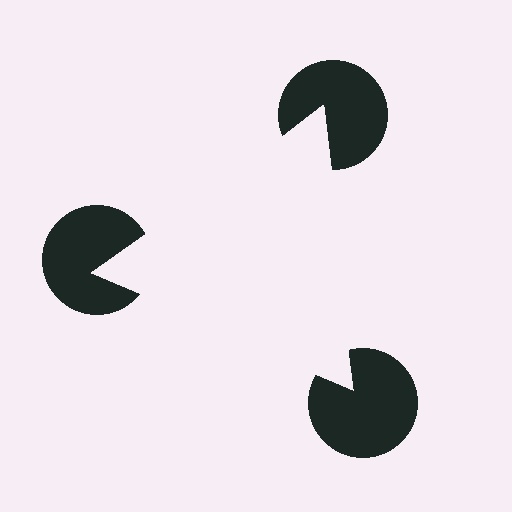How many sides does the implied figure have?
3 sides.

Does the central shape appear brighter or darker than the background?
It typically appears slightly brighter than the background, even though no actual brightness change is drawn.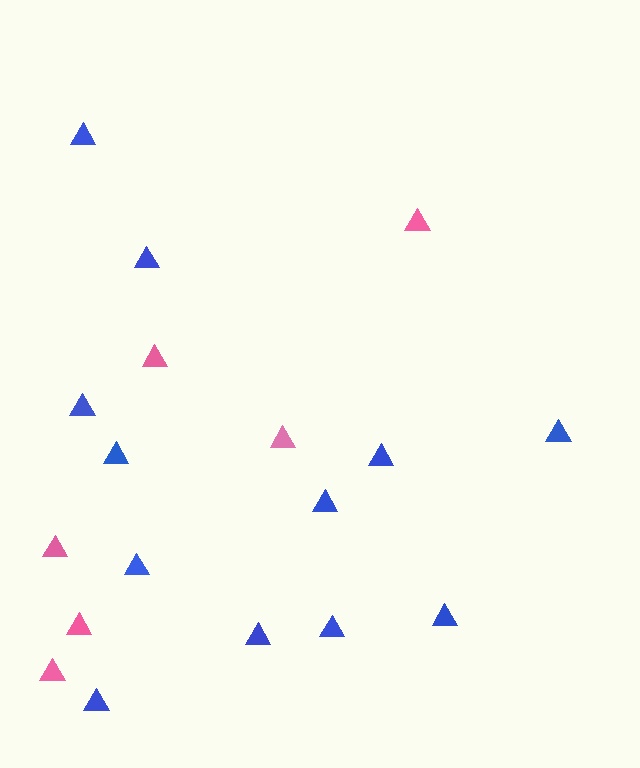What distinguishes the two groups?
There are 2 groups: one group of pink triangles (6) and one group of blue triangles (12).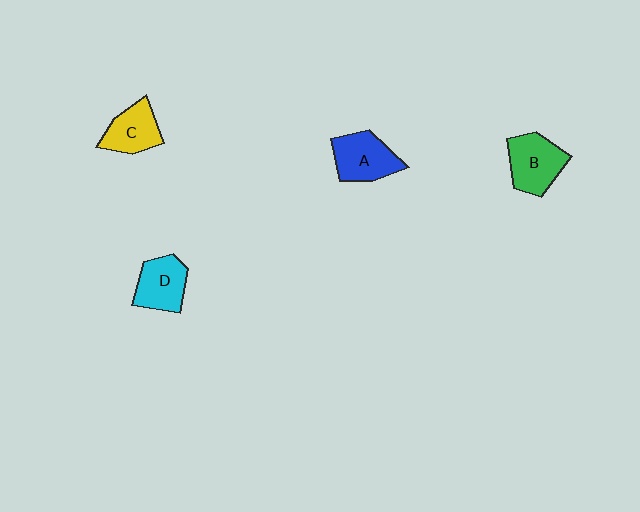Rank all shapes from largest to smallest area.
From largest to smallest: B (green), A (blue), D (cyan), C (yellow).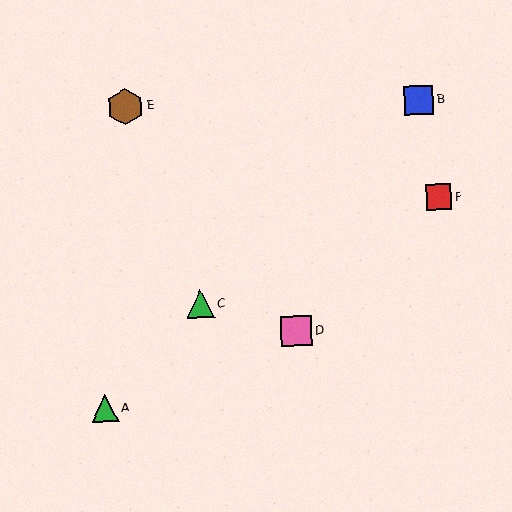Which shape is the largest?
The brown hexagon (labeled E) is the largest.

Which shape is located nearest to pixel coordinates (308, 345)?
The pink square (labeled D) at (296, 331) is nearest to that location.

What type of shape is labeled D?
Shape D is a pink square.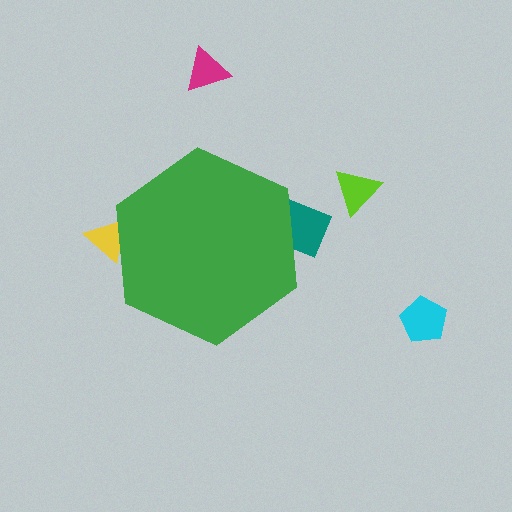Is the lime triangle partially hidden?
No, the lime triangle is fully visible.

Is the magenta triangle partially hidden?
No, the magenta triangle is fully visible.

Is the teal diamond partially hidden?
Yes, the teal diamond is partially hidden behind the green hexagon.